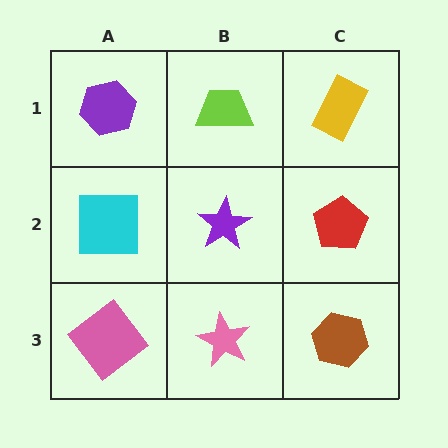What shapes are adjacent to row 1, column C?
A red pentagon (row 2, column C), a lime trapezoid (row 1, column B).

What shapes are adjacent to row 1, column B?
A purple star (row 2, column B), a purple hexagon (row 1, column A), a yellow rectangle (row 1, column C).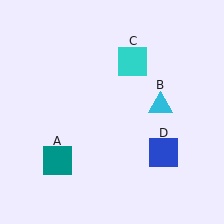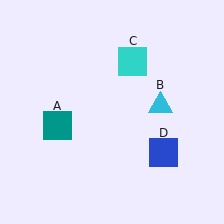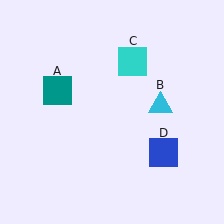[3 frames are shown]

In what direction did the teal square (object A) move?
The teal square (object A) moved up.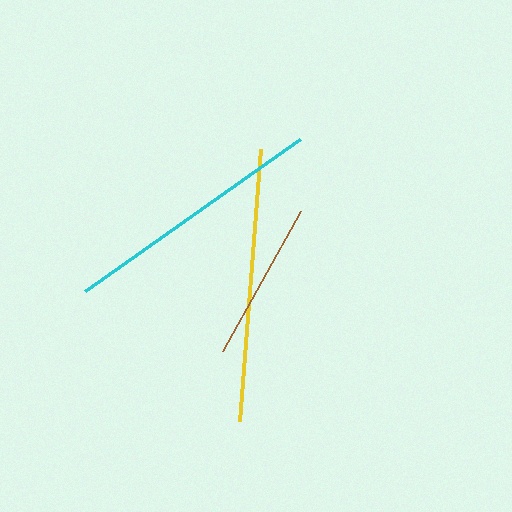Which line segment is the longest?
The yellow line is the longest at approximately 273 pixels.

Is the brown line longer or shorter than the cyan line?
The cyan line is longer than the brown line.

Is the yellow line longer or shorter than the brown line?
The yellow line is longer than the brown line.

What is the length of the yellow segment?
The yellow segment is approximately 273 pixels long.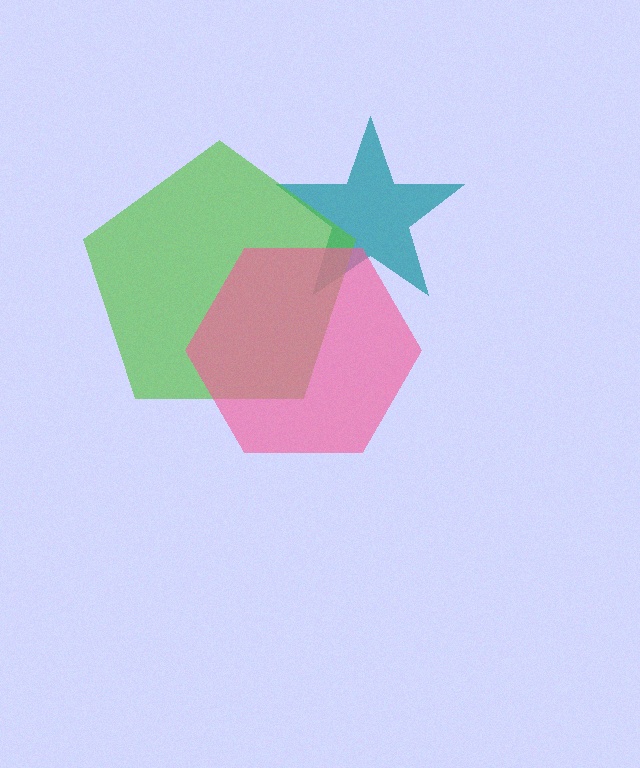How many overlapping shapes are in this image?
There are 3 overlapping shapes in the image.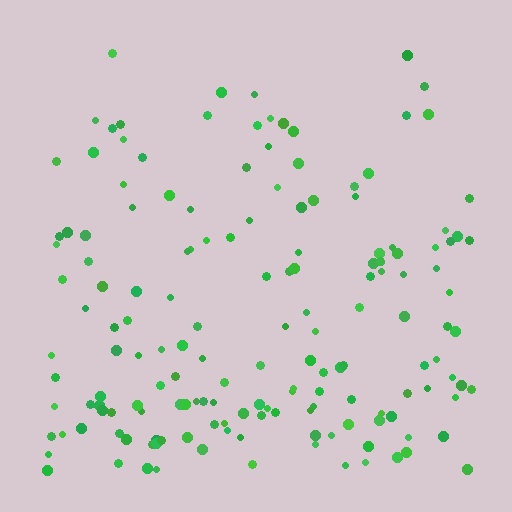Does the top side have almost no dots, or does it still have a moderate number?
Still a moderate number, just noticeably fewer than the bottom.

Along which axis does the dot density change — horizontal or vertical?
Vertical.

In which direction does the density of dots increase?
From top to bottom, with the bottom side densest.